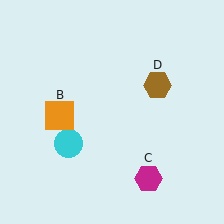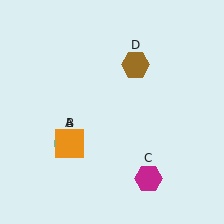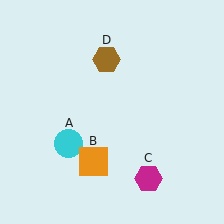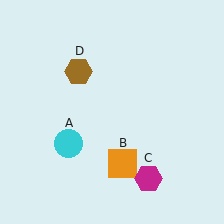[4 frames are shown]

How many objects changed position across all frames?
2 objects changed position: orange square (object B), brown hexagon (object D).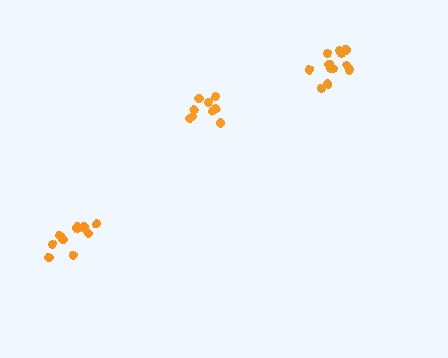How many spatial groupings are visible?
There are 3 spatial groupings.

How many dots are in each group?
Group 1: 10 dots, Group 2: 9 dots, Group 3: 12 dots (31 total).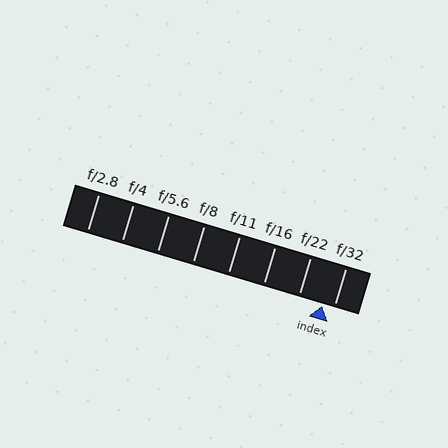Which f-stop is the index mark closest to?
The index mark is closest to f/32.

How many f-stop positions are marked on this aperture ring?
There are 8 f-stop positions marked.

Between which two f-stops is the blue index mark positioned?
The index mark is between f/22 and f/32.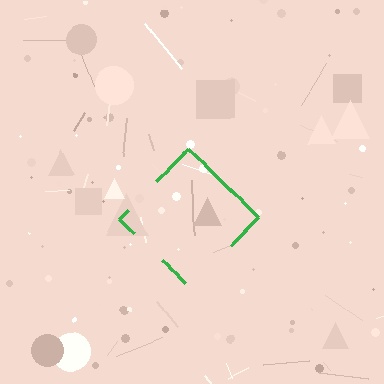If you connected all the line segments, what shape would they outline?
They would outline a diamond.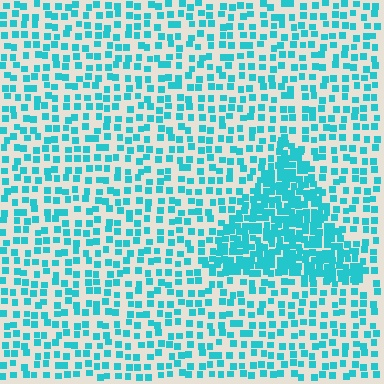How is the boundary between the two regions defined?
The boundary is defined by a change in element density (approximately 2.3x ratio). All elements are the same color, size, and shape.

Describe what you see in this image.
The image contains small cyan elements arranged at two different densities. A triangle-shaped region is visible where the elements are more densely packed than the surrounding area.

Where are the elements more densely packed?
The elements are more densely packed inside the triangle boundary.